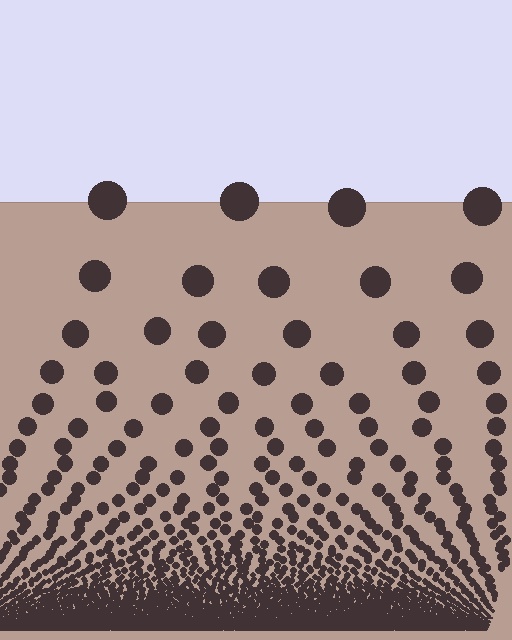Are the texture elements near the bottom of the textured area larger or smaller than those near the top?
Smaller. The gradient is inverted — elements near the bottom are smaller and denser.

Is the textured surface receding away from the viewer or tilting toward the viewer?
The surface appears to tilt toward the viewer. Texture elements get larger and sparser toward the top.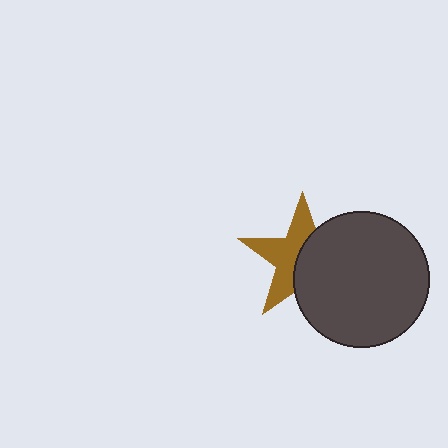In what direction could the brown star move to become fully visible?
The brown star could move left. That would shift it out from behind the dark gray circle entirely.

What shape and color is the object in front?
The object in front is a dark gray circle.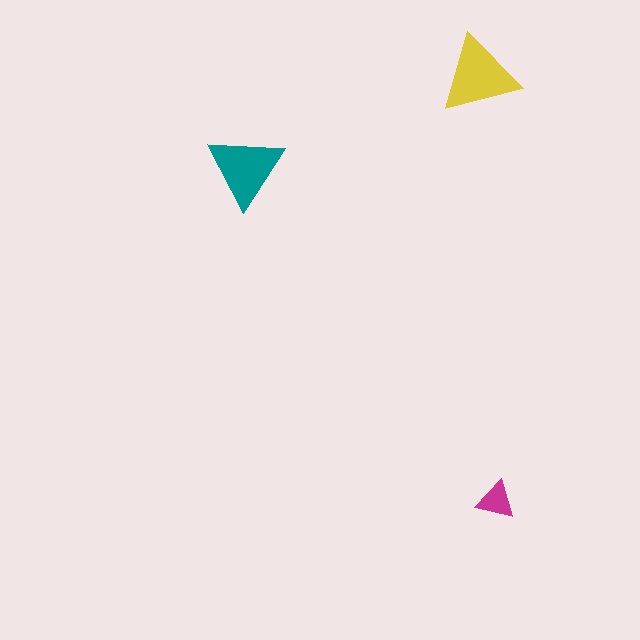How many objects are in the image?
There are 3 objects in the image.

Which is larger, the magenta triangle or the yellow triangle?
The yellow one.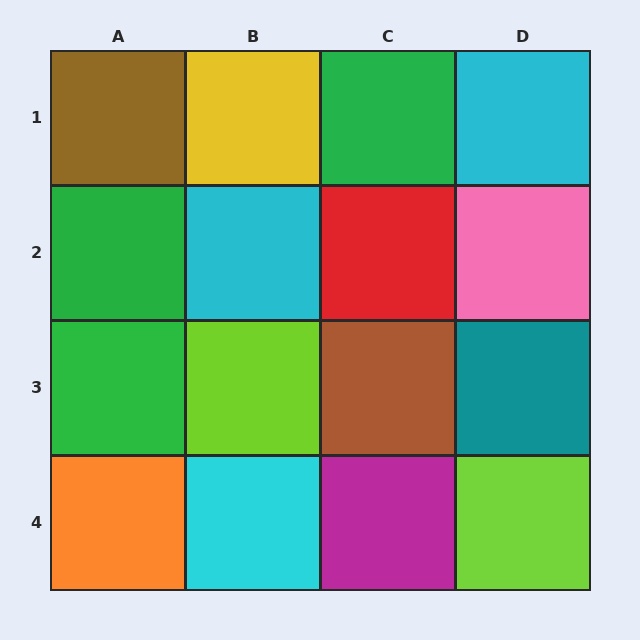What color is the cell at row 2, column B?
Cyan.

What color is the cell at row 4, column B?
Cyan.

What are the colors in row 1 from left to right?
Brown, yellow, green, cyan.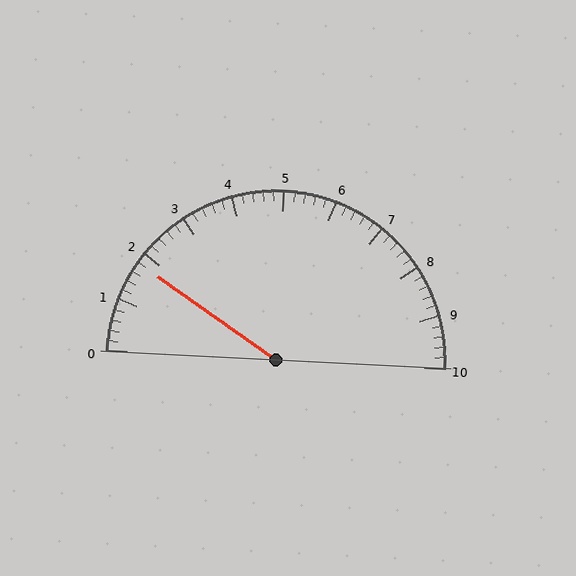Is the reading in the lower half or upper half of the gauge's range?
The reading is in the lower half of the range (0 to 10).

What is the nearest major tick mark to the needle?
The nearest major tick mark is 2.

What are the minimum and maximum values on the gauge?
The gauge ranges from 0 to 10.